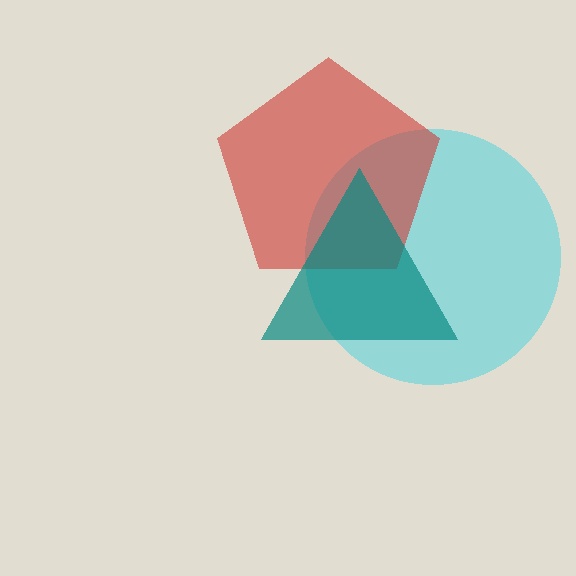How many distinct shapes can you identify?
There are 3 distinct shapes: a cyan circle, a red pentagon, a teal triangle.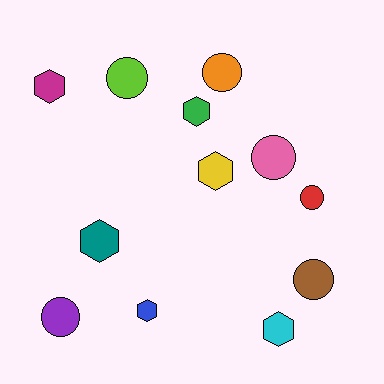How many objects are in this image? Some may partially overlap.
There are 12 objects.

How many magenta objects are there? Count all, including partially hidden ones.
There is 1 magenta object.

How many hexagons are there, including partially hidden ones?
There are 6 hexagons.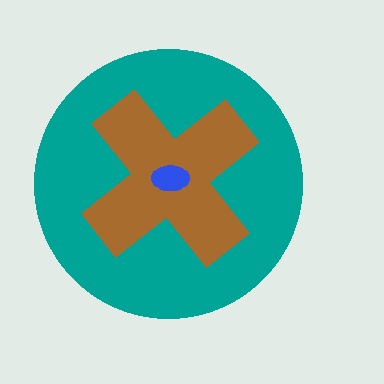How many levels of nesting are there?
3.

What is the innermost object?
The blue ellipse.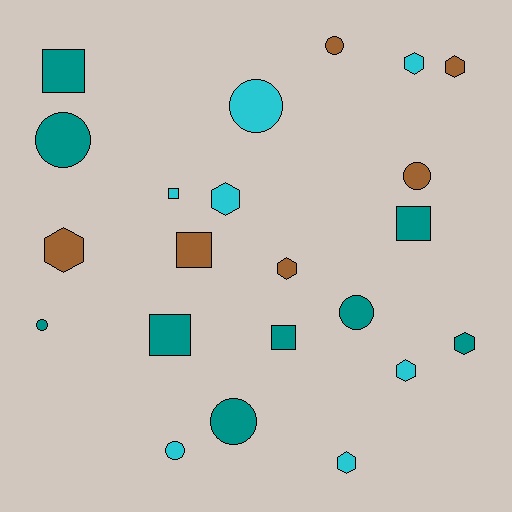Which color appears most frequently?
Teal, with 9 objects.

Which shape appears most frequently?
Hexagon, with 8 objects.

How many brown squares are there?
There is 1 brown square.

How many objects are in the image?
There are 22 objects.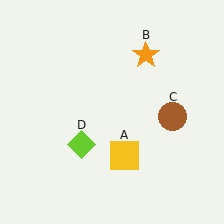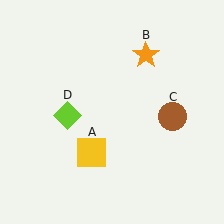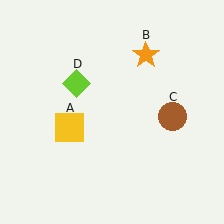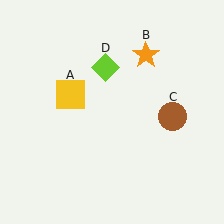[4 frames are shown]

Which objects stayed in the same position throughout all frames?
Orange star (object B) and brown circle (object C) remained stationary.